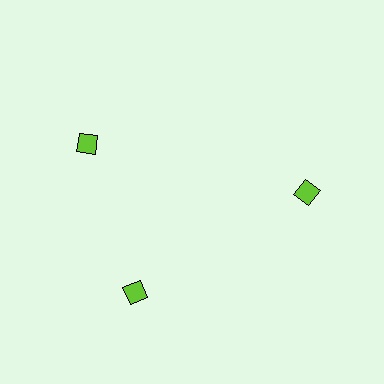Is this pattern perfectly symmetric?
No. The 3 lime diamonds are arranged in a ring, but one element near the 11 o'clock position is rotated out of alignment along the ring, breaking the 3-fold rotational symmetry.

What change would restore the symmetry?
The symmetry would be restored by rotating it back into even spacing with its neighbors so that all 3 diamonds sit at equal angles and equal distance from the center.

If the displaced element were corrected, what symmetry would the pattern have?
It would have 3-fold rotational symmetry — the pattern would map onto itself every 120 degrees.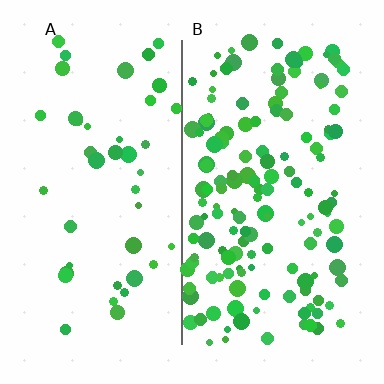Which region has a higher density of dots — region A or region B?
B (the right).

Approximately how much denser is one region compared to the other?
Approximately 3.4× — region B over region A.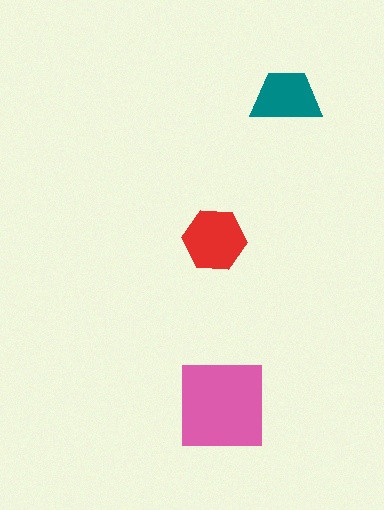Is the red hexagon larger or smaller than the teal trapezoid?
Larger.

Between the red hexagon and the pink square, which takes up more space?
The pink square.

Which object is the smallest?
The teal trapezoid.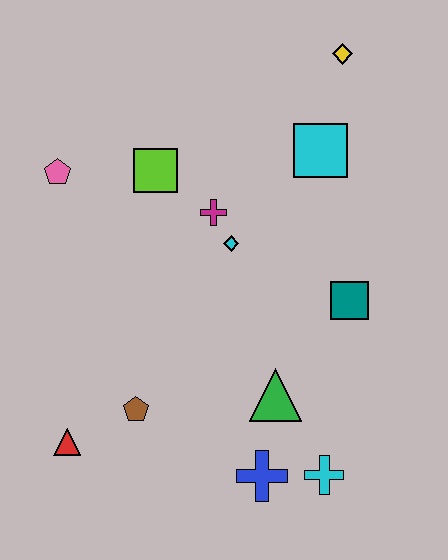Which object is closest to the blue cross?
The cyan cross is closest to the blue cross.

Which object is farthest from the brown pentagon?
The yellow diamond is farthest from the brown pentagon.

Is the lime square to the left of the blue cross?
Yes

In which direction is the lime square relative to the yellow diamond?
The lime square is to the left of the yellow diamond.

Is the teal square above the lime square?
No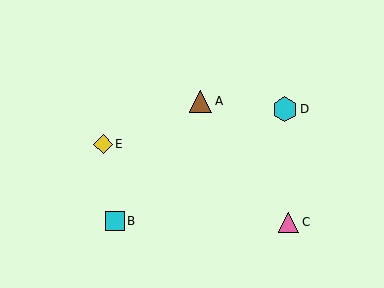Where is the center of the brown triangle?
The center of the brown triangle is at (200, 101).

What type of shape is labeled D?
Shape D is a cyan hexagon.